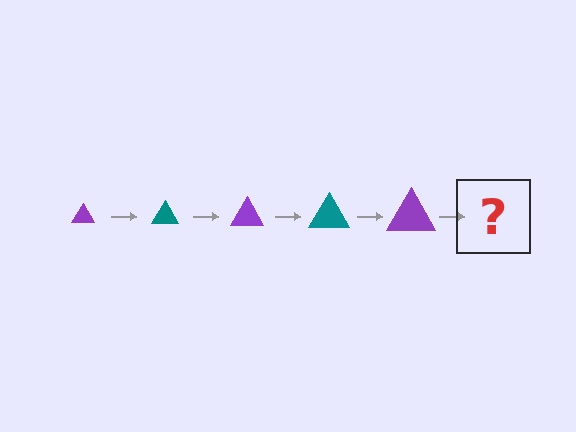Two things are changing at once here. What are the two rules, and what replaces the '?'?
The two rules are that the triangle grows larger each step and the color cycles through purple and teal. The '?' should be a teal triangle, larger than the previous one.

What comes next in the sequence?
The next element should be a teal triangle, larger than the previous one.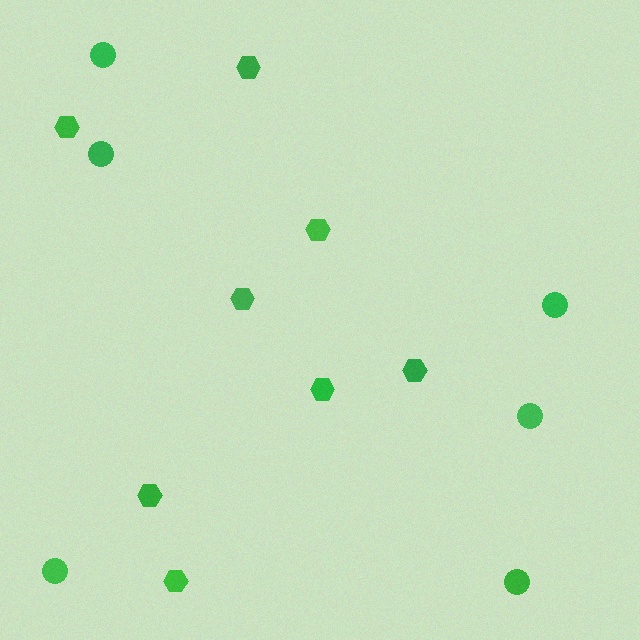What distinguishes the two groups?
There are 2 groups: one group of hexagons (8) and one group of circles (6).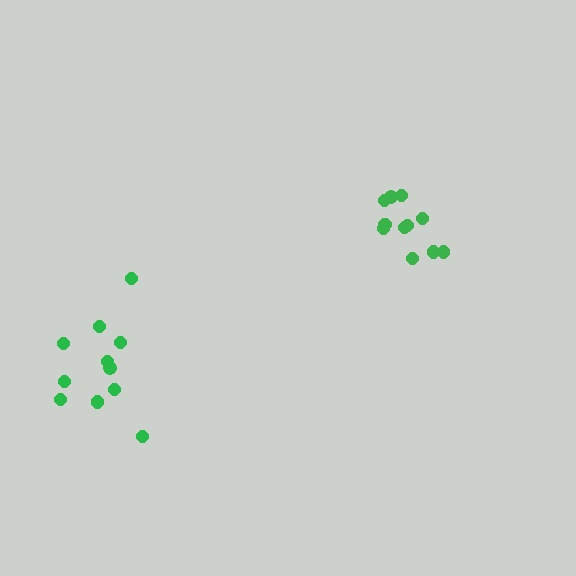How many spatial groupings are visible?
There are 2 spatial groupings.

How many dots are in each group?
Group 1: 11 dots, Group 2: 11 dots (22 total).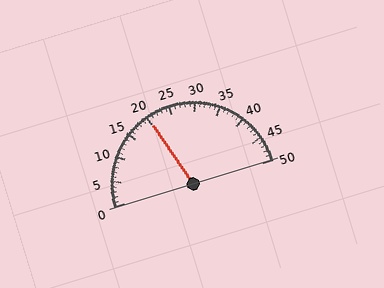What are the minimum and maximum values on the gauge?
The gauge ranges from 0 to 50.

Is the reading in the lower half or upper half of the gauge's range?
The reading is in the lower half of the range (0 to 50).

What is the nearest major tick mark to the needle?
The nearest major tick mark is 20.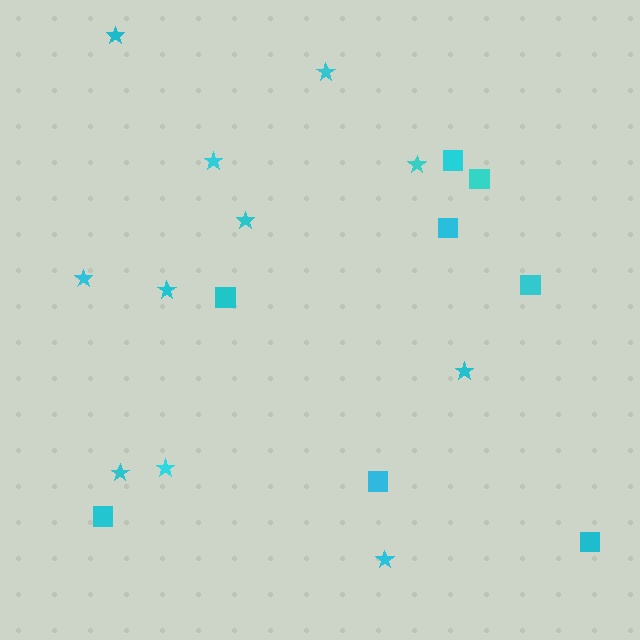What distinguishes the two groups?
There are 2 groups: one group of squares (8) and one group of stars (11).